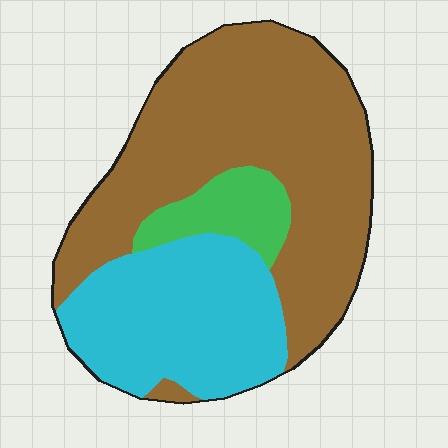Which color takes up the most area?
Brown, at roughly 60%.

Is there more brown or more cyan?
Brown.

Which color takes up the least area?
Green, at roughly 10%.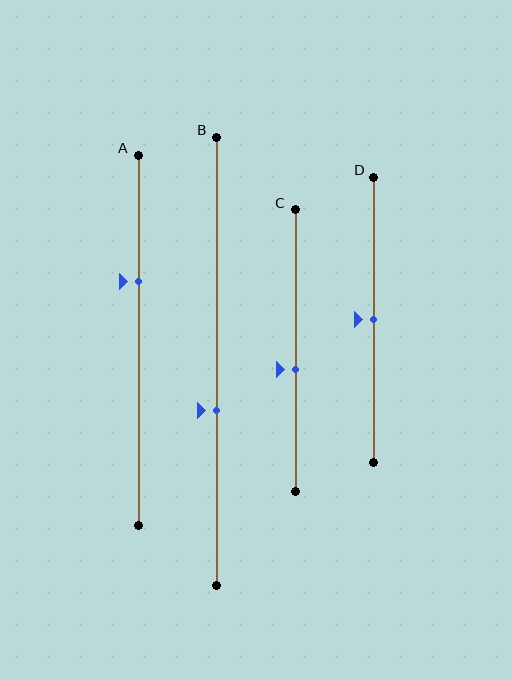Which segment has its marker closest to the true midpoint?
Segment D has its marker closest to the true midpoint.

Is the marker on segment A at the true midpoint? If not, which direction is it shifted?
No, the marker on segment A is shifted upward by about 16% of the segment length.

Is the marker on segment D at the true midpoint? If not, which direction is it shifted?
Yes, the marker on segment D is at the true midpoint.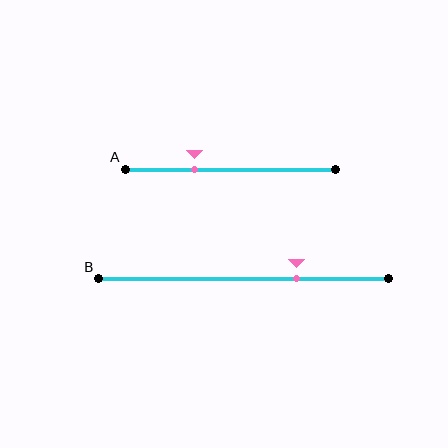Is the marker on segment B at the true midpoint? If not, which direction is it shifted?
No, the marker on segment B is shifted to the right by about 18% of the segment length.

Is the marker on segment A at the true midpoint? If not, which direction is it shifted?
No, the marker on segment A is shifted to the left by about 17% of the segment length.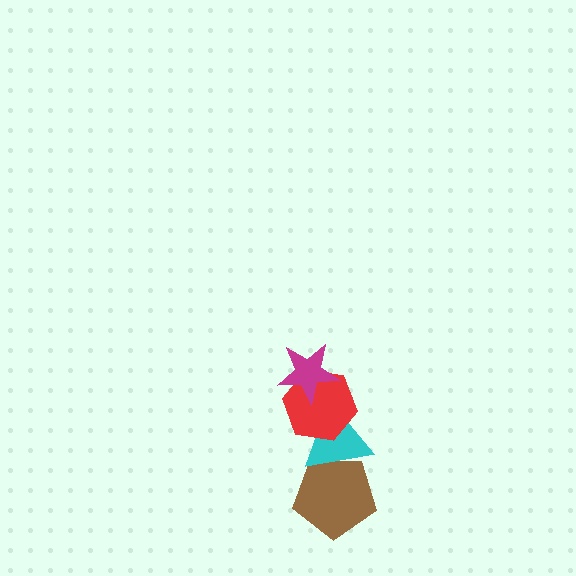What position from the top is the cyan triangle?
The cyan triangle is 3rd from the top.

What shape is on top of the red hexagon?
The magenta star is on top of the red hexagon.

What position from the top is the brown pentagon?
The brown pentagon is 4th from the top.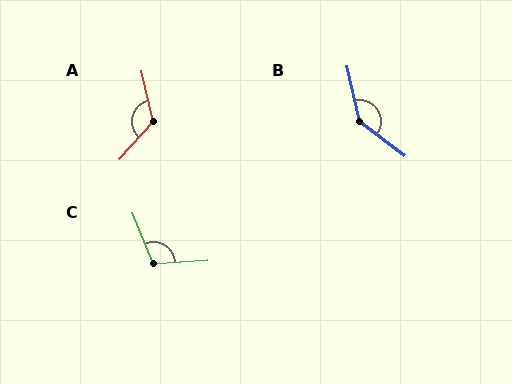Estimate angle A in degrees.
Approximately 126 degrees.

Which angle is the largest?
B, at approximately 140 degrees.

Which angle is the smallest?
C, at approximately 109 degrees.